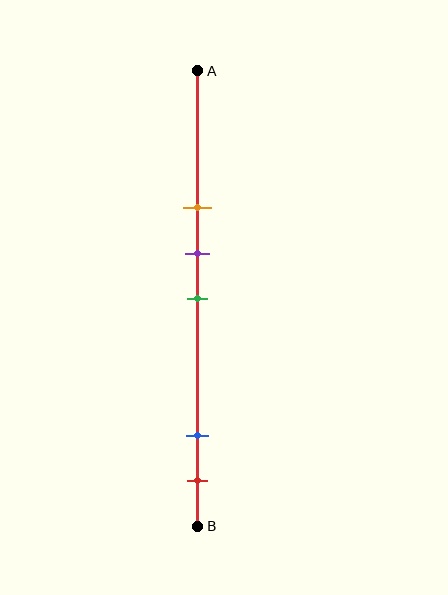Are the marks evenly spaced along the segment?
No, the marks are not evenly spaced.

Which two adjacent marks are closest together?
The purple and green marks are the closest adjacent pair.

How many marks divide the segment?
There are 5 marks dividing the segment.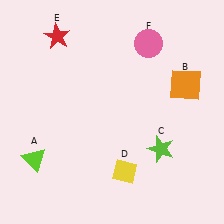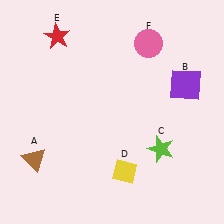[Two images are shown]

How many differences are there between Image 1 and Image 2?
There are 2 differences between the two images.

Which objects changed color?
A changed from lime to brown. B changed from orange to purple.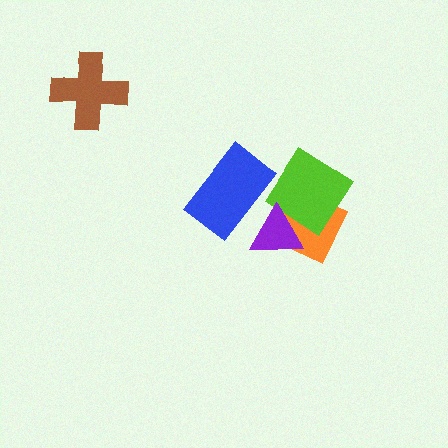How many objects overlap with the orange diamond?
2 objects overlap with the orange diamond.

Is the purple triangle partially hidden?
Yes, it is partially covered by another shape.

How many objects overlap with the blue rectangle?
1 object overlaps with the blue rectangle.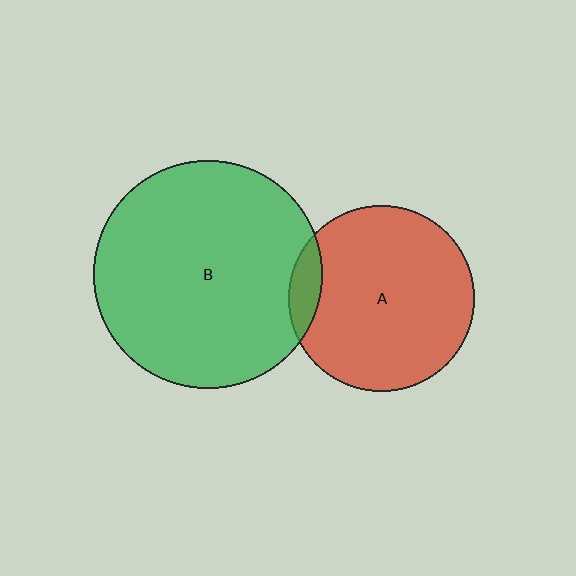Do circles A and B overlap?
Yes.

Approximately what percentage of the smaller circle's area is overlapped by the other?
Approximately 10%.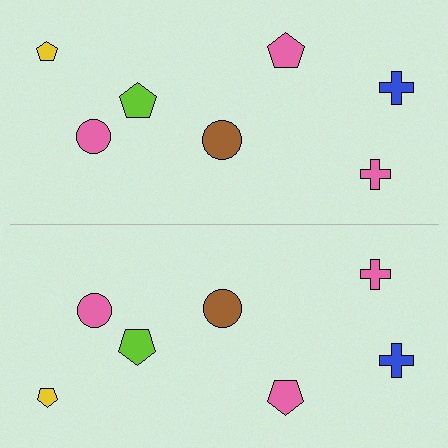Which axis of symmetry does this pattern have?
The pattern has a horizontal axis of symmetry running through the center of the image.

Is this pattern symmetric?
Yes, this pattern has bilateral (reflection) symmetry.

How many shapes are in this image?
There are 14 shapes in this image.